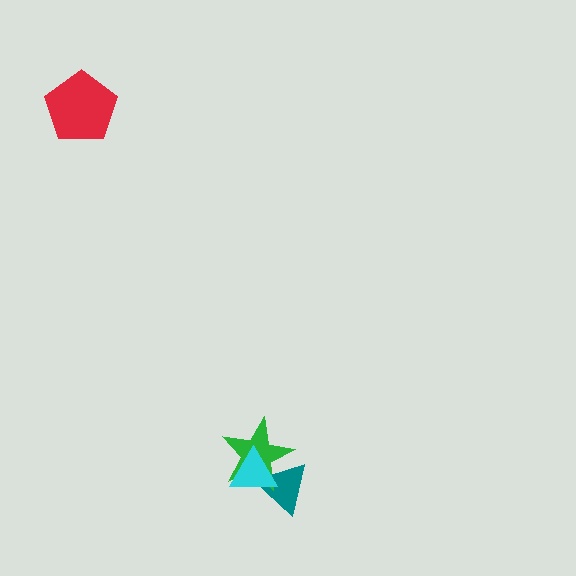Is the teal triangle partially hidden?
Yes, it is partially covered by another shape.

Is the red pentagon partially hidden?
No, no other shape covers it.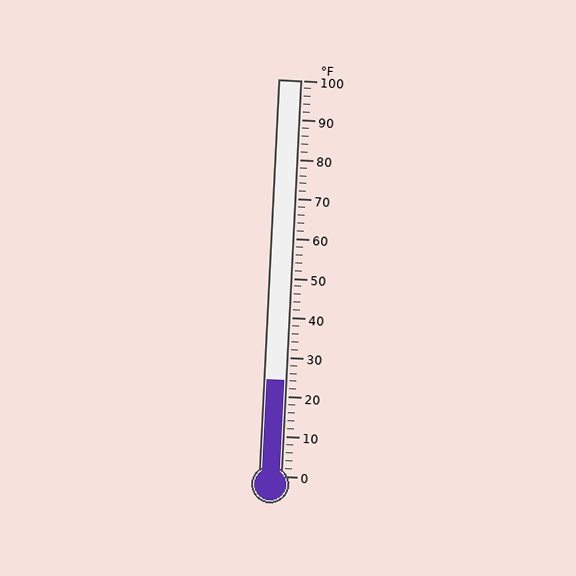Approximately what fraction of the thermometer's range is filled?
The thermometer is filled to approximately 25% of its range.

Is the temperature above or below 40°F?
The temperature is below 40°F.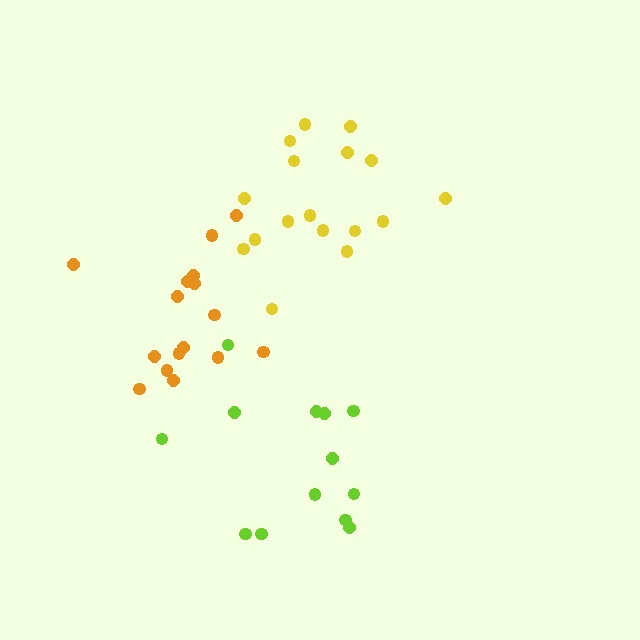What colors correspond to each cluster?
The clusters are colored: lime, orange, yellow.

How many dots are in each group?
Group 1: 13 dots, Group 2: 16 dots, Group 3: 17 dots (46 total).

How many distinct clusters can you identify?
There are 3 distinct clusters.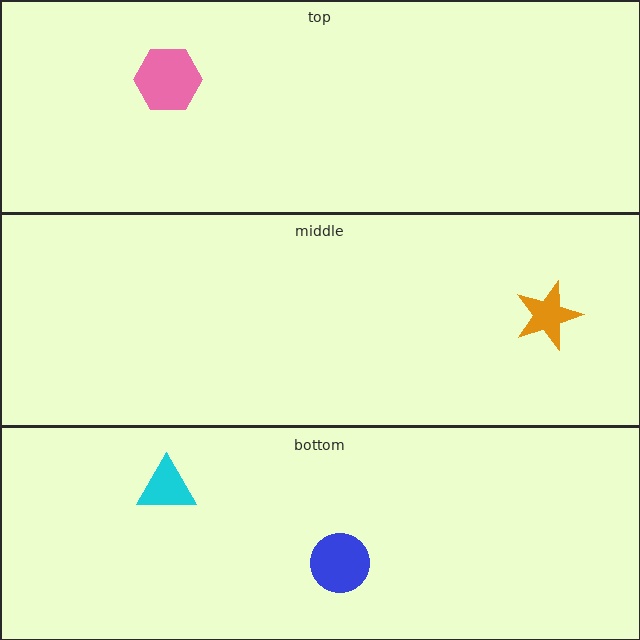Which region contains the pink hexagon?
The top region.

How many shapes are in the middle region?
1.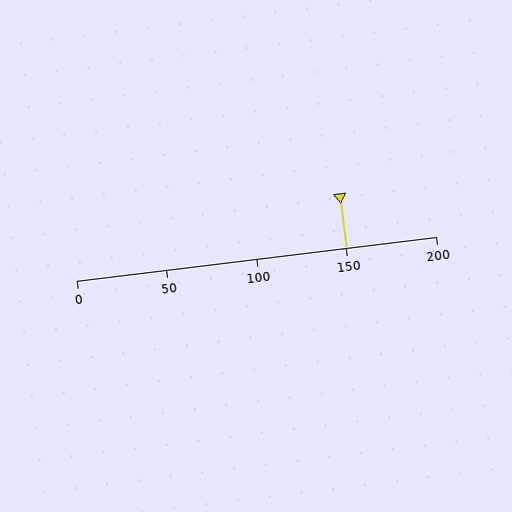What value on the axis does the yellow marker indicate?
The marker indicates approximately 150.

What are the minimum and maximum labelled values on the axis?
The axis runs from 0 to 200.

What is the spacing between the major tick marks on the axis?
The major ticks are spaced 50 apart.